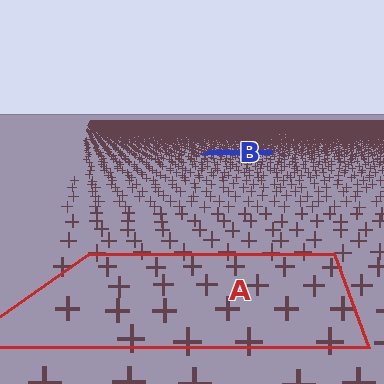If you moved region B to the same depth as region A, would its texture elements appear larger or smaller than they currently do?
They would appear larger. At a closer depth, the same texture elements are projected at a bigger on-screen size.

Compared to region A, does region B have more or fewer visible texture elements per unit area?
Region B has more texture elements per unit area — they are packed more densely because it is farther away.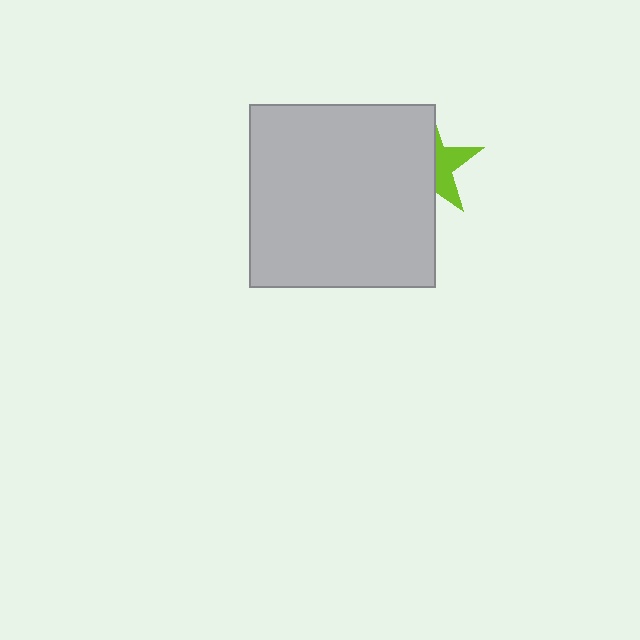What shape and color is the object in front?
The object in front is a light gray rectangle.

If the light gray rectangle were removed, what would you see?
You would see the complete lime star.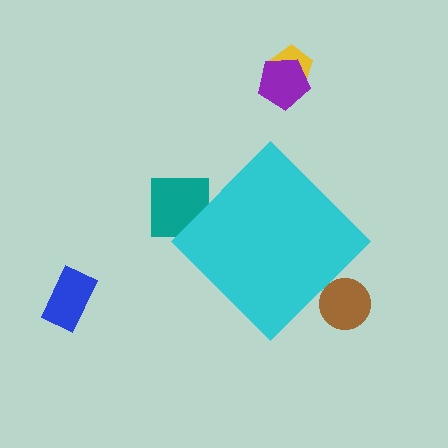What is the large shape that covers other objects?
A cyan diamond.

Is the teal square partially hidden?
Yes, the teal square is partially hidden behind the cyan diamond.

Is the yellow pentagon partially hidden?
No, the yellow pentagon is fully visible.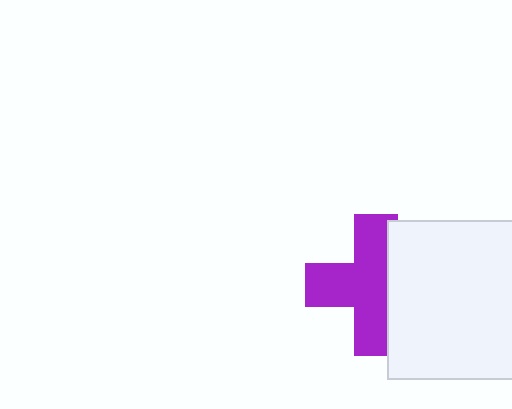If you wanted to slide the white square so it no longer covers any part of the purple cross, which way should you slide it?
Slide it right — that is the most direct way to separate the two shapes.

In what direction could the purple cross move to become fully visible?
The purple cross could move left. That would shift it out from behind the white square entirely.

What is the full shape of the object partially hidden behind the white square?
The partially hidden object is a purple cross.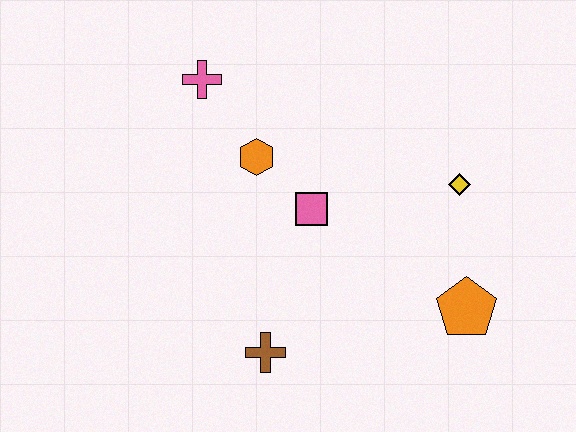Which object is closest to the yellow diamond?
The orange pentagon is closest to the yellow diamond.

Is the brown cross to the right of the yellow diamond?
No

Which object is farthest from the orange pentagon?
The pink cross is farthest from the orange pentagon.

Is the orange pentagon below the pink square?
Yes